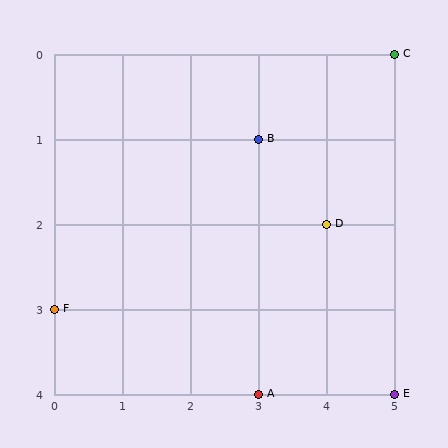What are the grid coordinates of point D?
Point D is at grid coordinates (4, 2).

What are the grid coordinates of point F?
Point F is at grid coordinates (0, 3).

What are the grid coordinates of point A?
Point A is at grid coordinates (3, 4).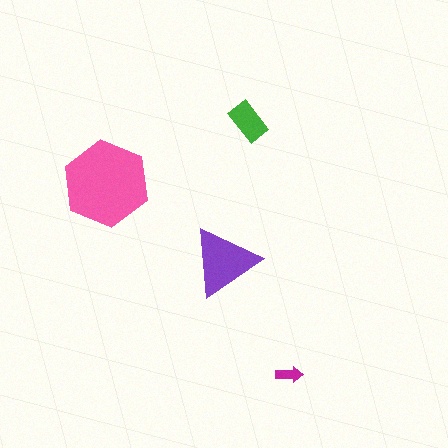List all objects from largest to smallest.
The pink hexagon, the purple triangle, the green rectangle, the magenta arrow.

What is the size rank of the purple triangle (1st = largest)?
2nd.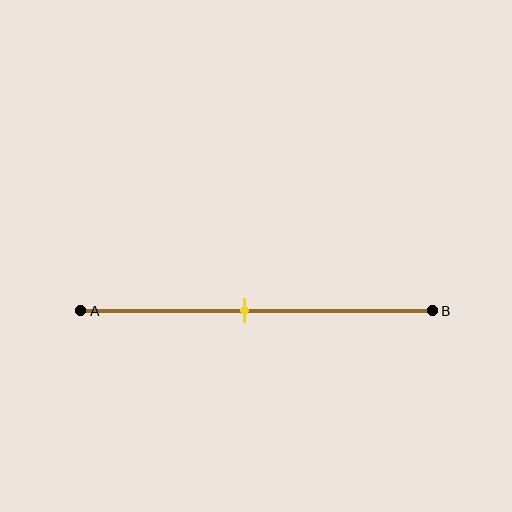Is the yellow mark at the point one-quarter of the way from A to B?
No, the mark is at about 45% from A, not at the 25% one-quarter point.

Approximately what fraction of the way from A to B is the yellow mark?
The yellow mark is approximately 45% of the way from A to B.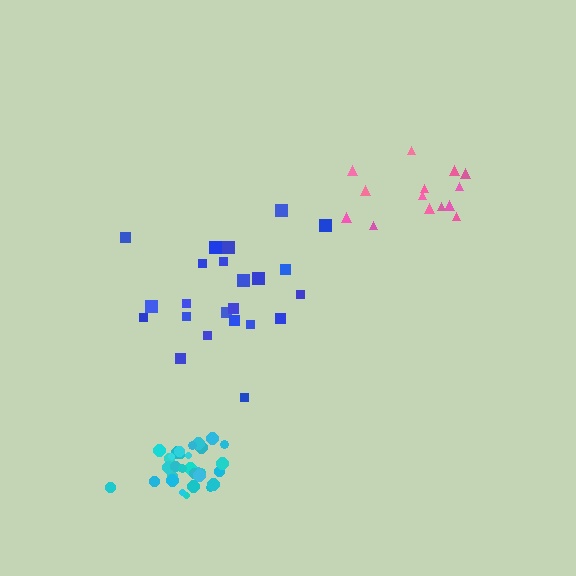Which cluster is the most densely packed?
Cyan.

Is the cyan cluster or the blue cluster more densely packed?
Cyan.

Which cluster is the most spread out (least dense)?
Blue.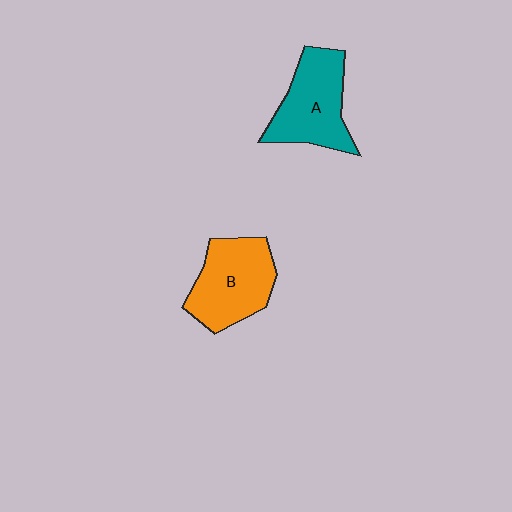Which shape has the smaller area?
Shape A (teal).